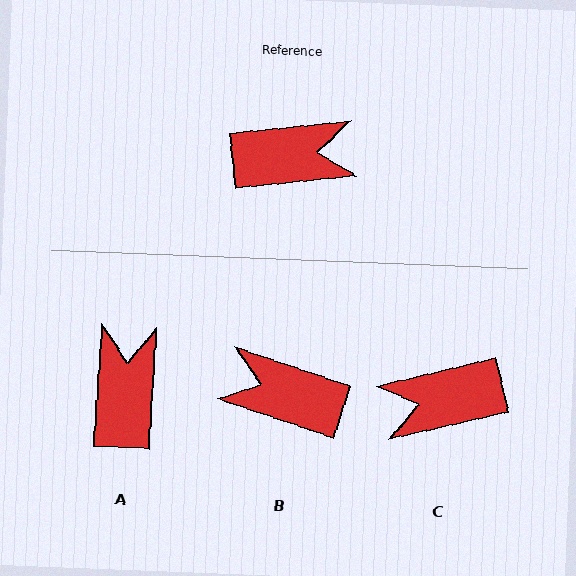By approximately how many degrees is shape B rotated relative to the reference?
Approximately 156 degrees counter-clockwise.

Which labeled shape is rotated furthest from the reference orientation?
C, about 173 degrees away.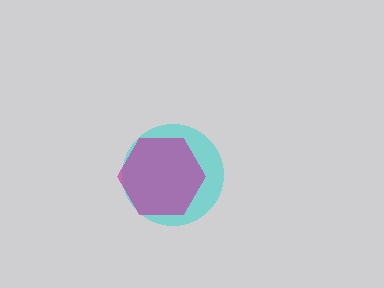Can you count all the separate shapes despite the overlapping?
Yes, there are 2 separate shapes.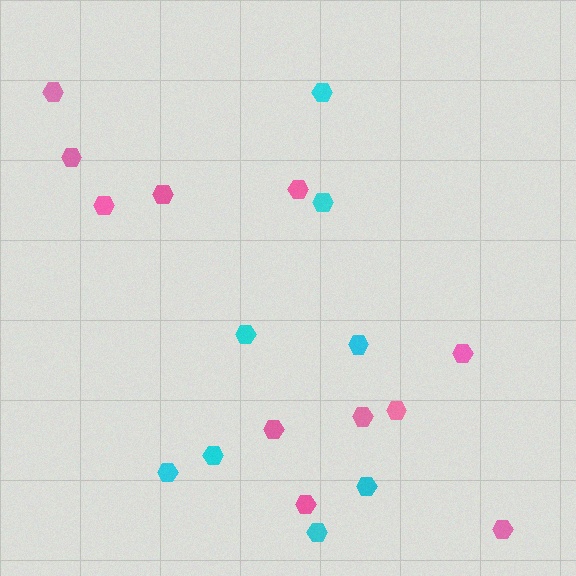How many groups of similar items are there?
There are 2 groups: one group of pink hexagons (11) and one group of cyan hexagons (8).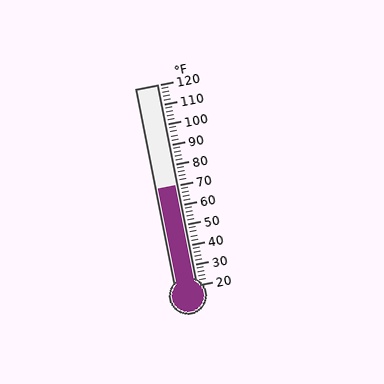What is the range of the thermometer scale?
The thermometer scale ranges from 20°F to 120°F.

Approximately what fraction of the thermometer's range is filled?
The thermometer is filled to approximately 50% of its range.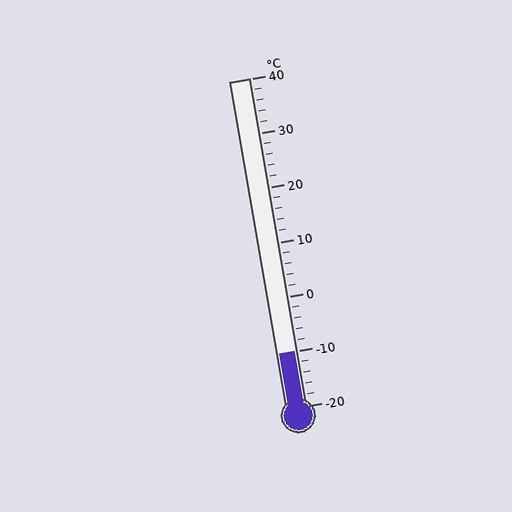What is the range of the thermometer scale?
The thermometer scale ranges from -20°C to 40°C.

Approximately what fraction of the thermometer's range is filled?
The thermometer is filled to approximately 15% of its range.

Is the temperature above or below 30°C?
The temperature is below 30°C.